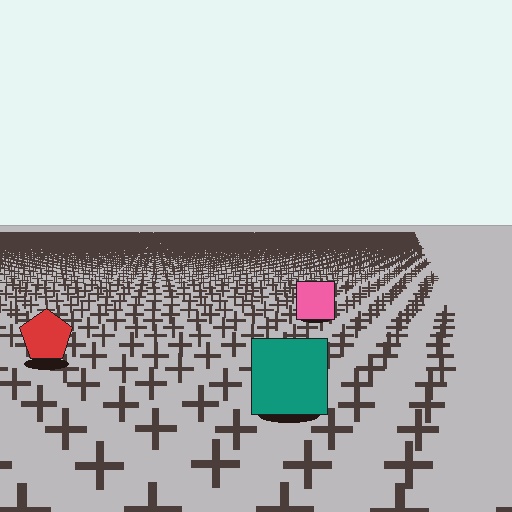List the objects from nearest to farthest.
From nearest to farthest: the teal square, the red pentagon, the pink square.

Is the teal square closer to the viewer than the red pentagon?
Yes. The teal square is closer — you can tell from the texture gradient: the ground texture is coarser near it.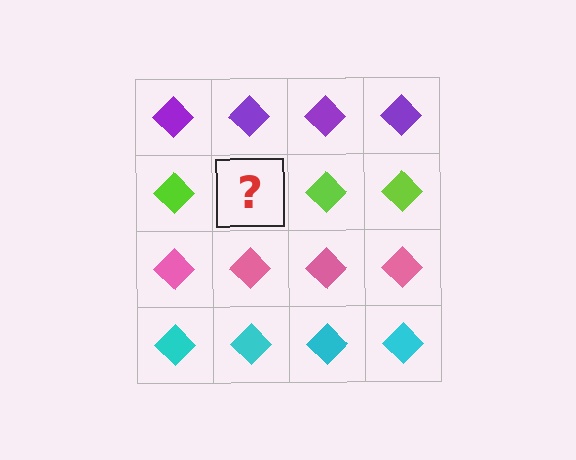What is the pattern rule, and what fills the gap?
The rule is that each row has a consistent color. The gap should be filled with a lime diamond.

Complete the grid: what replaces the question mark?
The question mark should be replaced with a lime diamond.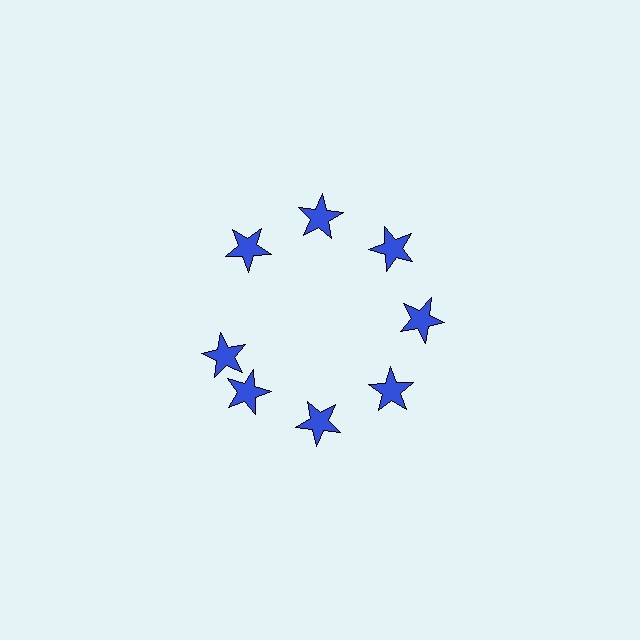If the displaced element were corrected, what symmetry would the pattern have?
It would have 8-fold rotational symmetry — the pattern would map onto itself every 45 degrees.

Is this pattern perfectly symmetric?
No. The 8 blue stars are arranged in a ring, but one element near the 9 o'clock position is rotated out of alignment along the ring, breaking the 8-fold rotational symmetry.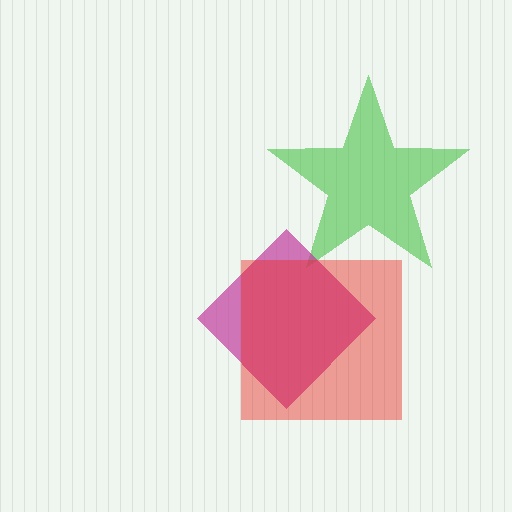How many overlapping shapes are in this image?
There are 3 overlapping shapes in the image.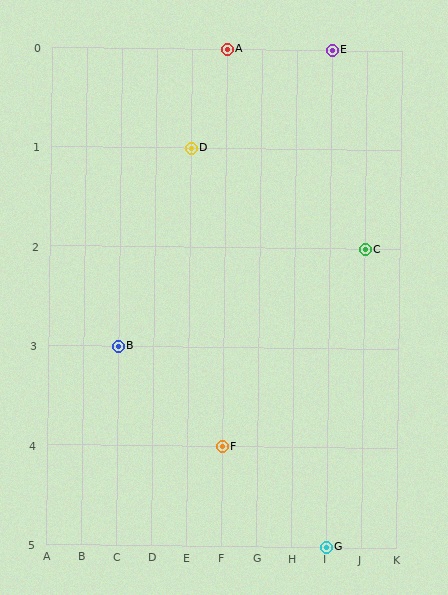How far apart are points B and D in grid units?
Points B and D are 2 columns and 2 rows apart (about 2.8 grid units diagonally).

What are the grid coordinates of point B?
Point B is at grid coordinates (C, 3).